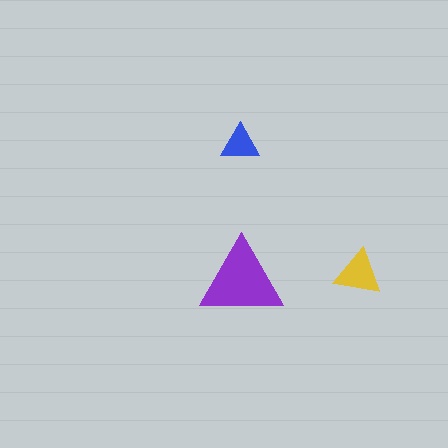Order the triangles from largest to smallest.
the purple one, the yellow one, the blue one.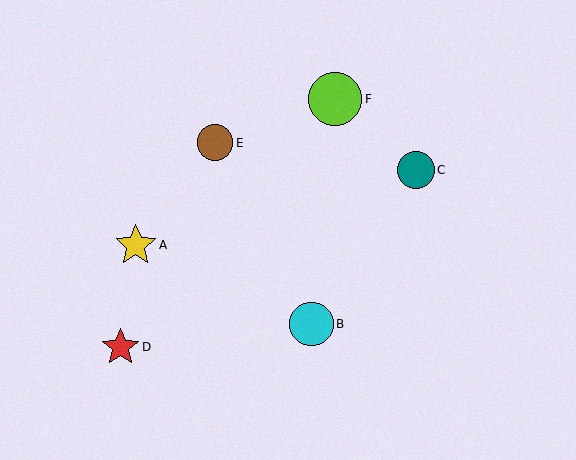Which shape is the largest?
The lime circle (labeled F) is the largest.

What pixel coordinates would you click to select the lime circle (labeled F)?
Click at (335, 99) to select the lime circle F.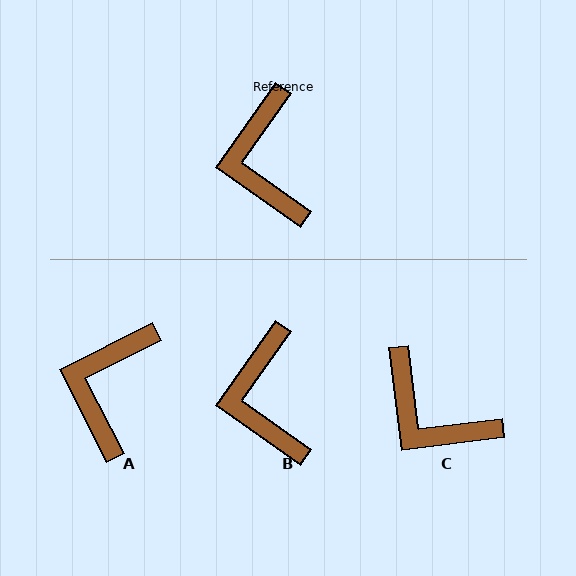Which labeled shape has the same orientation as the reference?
B.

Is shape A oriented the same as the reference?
No, it is off by about 28 degrees.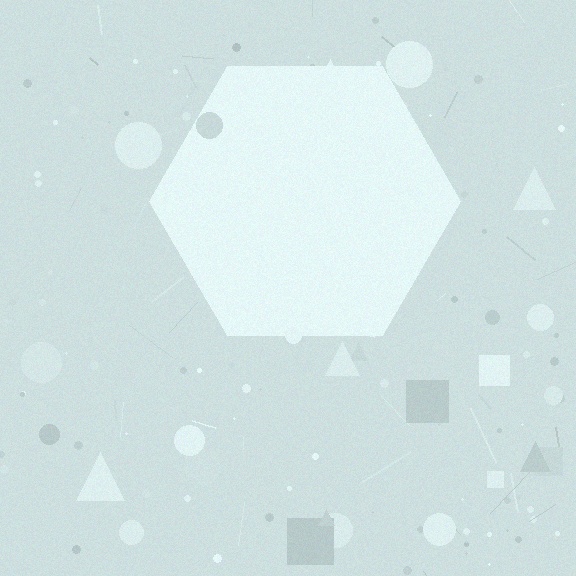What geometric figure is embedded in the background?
A hexagon is embedded in the background.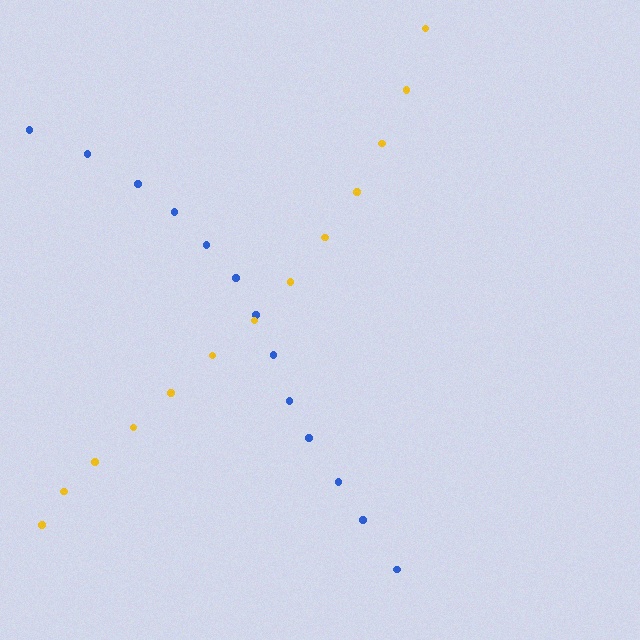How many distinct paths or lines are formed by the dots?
There are 2 distinct paths.